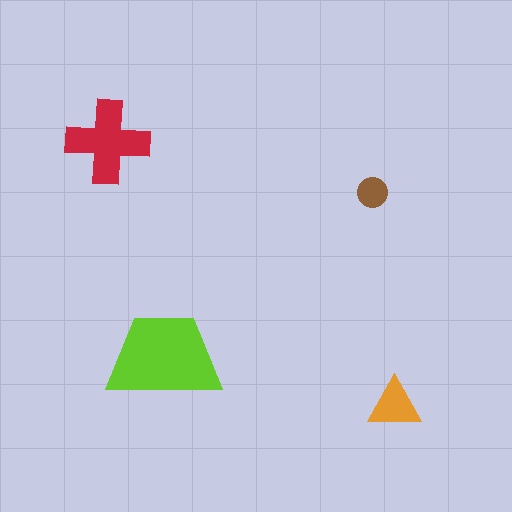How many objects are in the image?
There are 4 objects in the image.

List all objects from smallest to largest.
The brown circle, the orange triangle, the red cross, the lime trapezoid.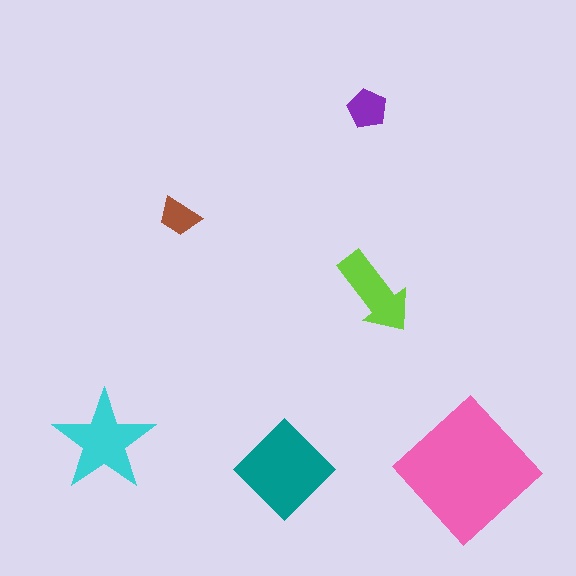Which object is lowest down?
The pink diamond is bottommost.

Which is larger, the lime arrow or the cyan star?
The cyan star.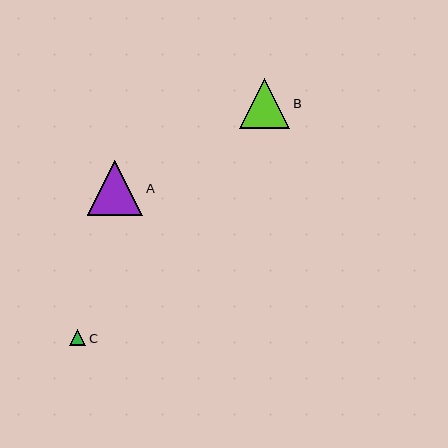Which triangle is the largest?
Triangle A is the largest with a size of approximately 55 pixels.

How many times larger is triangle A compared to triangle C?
Triangle A is approximately 3.4 times the size of triangle C.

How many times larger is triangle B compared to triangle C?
Triangle B is approximately 3.1 times the size of triangle C.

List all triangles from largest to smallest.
From largest to smallest: A, B, C.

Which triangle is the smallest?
Triangle C is the smallest with a size of approximately 16 pixels.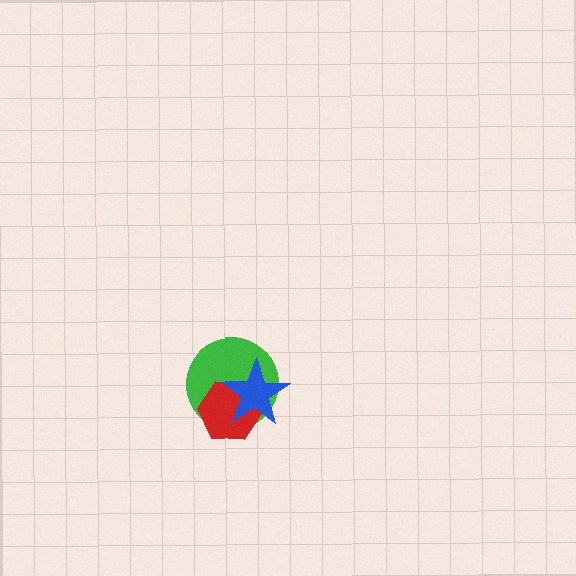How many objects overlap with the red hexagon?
2 objects overlap with the red hexagon.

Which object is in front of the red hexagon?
The blue star is in front of the red hexagon.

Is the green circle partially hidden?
Yes, it is partially covered by another shape.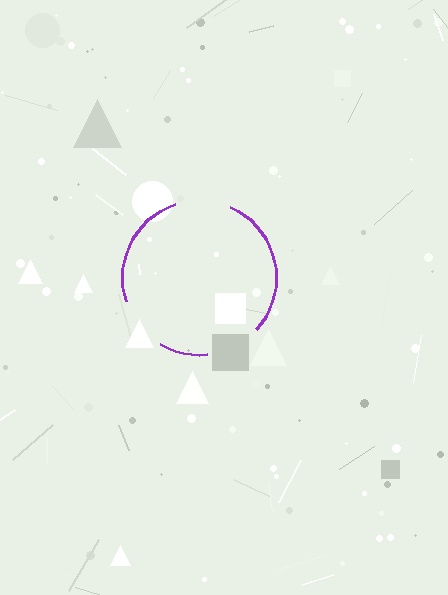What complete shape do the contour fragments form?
The contour fragments form a circle.